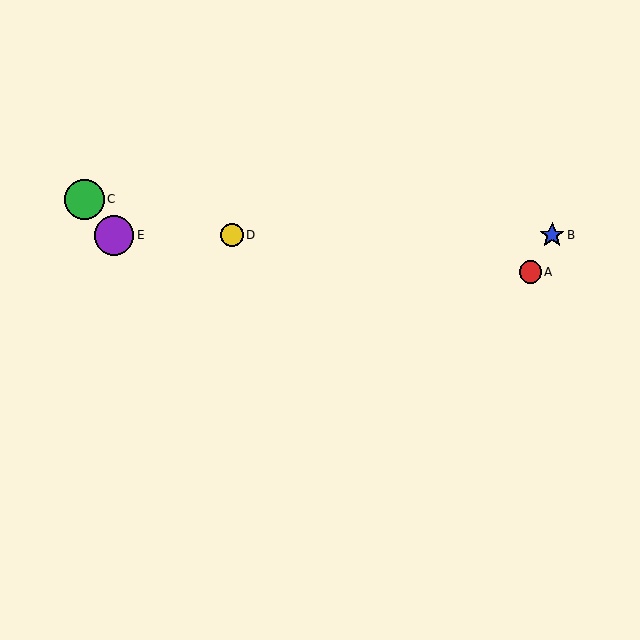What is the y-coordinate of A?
Object A is at y≈272.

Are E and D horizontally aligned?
Yes, both are at y≈235.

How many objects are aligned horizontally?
3 objects (B, D, E) are aligned horizontally.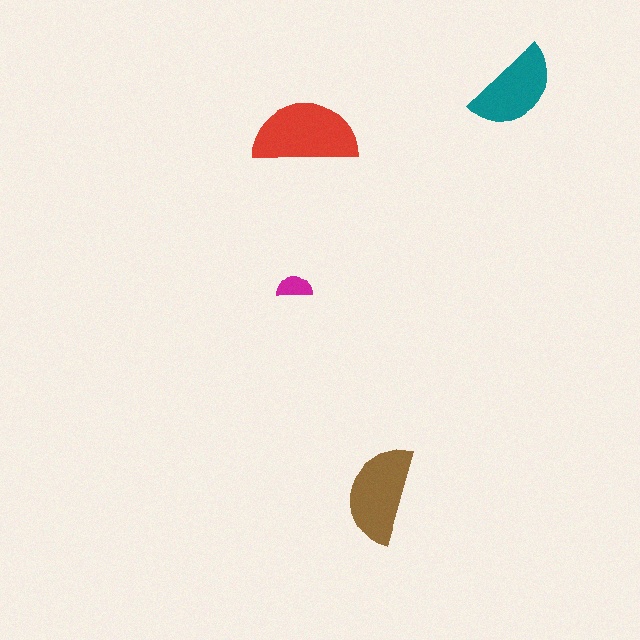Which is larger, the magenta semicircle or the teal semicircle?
The teal one.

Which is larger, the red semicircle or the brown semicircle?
The red one.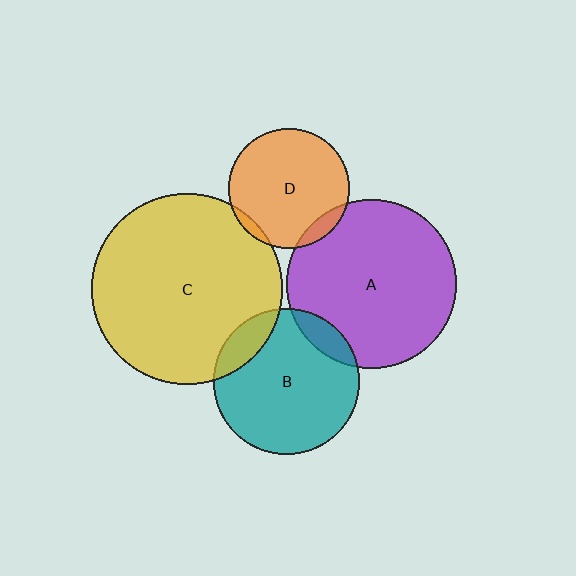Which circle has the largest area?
Circle C (yellow).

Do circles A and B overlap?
Yes.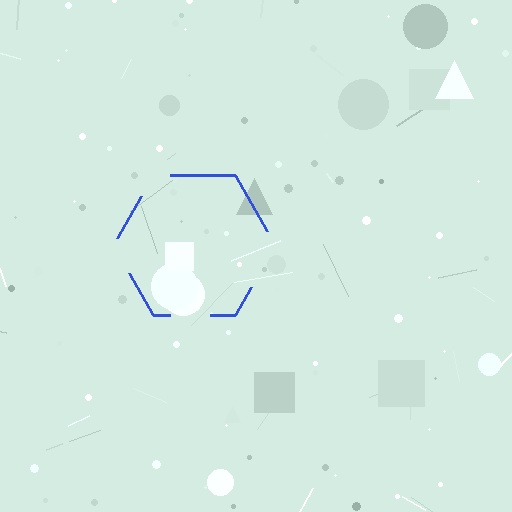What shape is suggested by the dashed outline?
The dashed outline suggests a hexagon.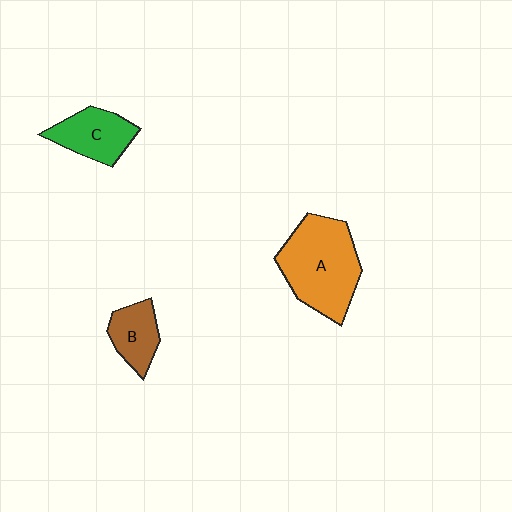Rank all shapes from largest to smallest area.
From largest to smallest: A (orange), C (green), B (brown).